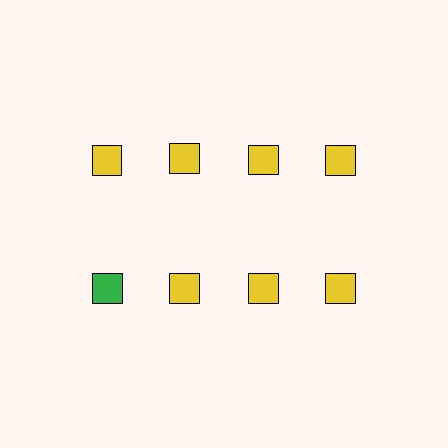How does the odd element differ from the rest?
It has a different color: green instead of yellow.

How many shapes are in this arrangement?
There are 8 shapes arranged in a grid pattern.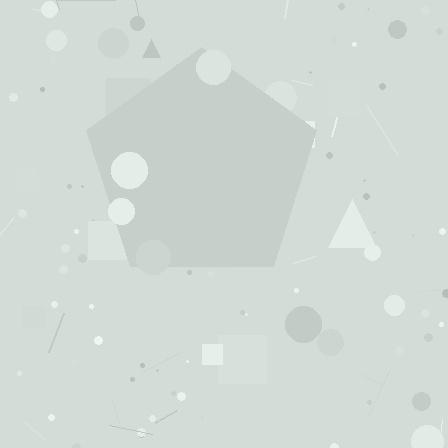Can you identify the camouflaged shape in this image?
The camouflaged shape is a pentagon.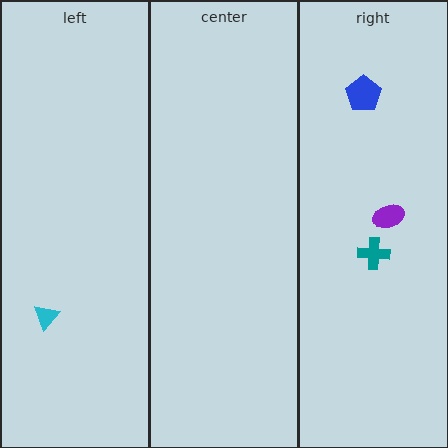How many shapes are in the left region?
1.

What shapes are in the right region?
The blue pentagon, the purple ellipse, the teal cross.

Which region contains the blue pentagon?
The right region.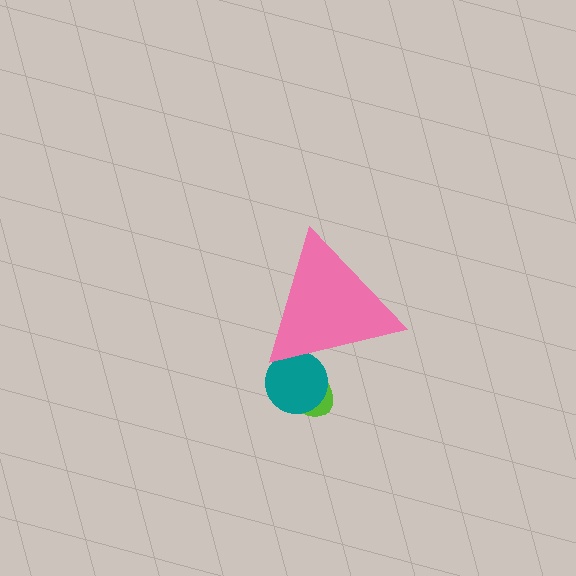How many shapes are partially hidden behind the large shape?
3 shapes are partially hidden.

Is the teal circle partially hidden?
Yes, the teal circle is partially hidden behind the pink triangle.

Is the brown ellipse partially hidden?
Yes, the brown ellipse is partially hidden behind the pink triangle.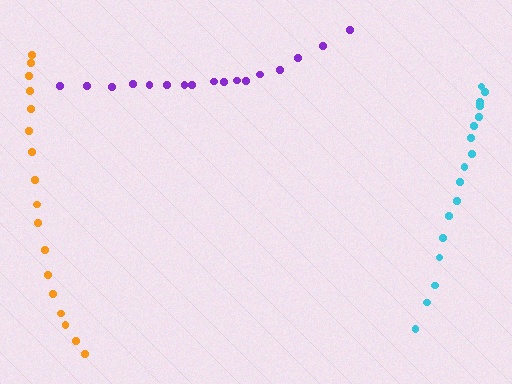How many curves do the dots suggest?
There are 3 distinct paths.